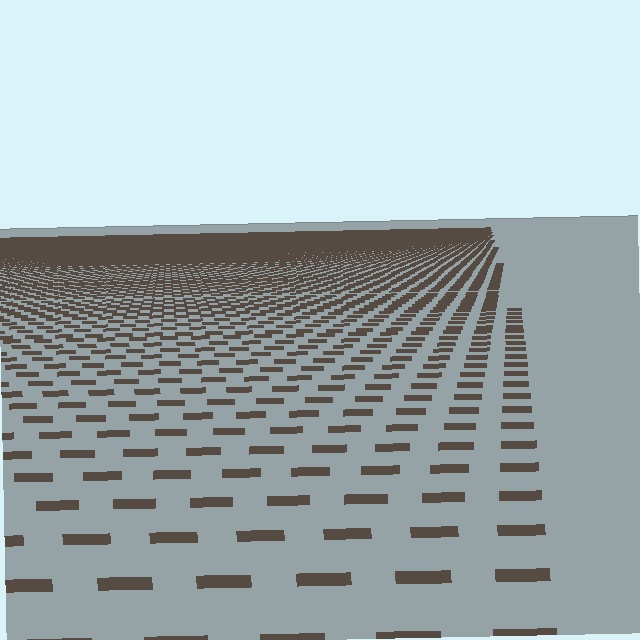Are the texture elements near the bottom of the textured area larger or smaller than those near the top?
Larger. Near the bottom, elements are closer to the viewer and appear at a bigger on-screen size.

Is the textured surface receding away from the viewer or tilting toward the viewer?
The surface is receding away from the viewer. Texture elements get smaller and denser toward the top.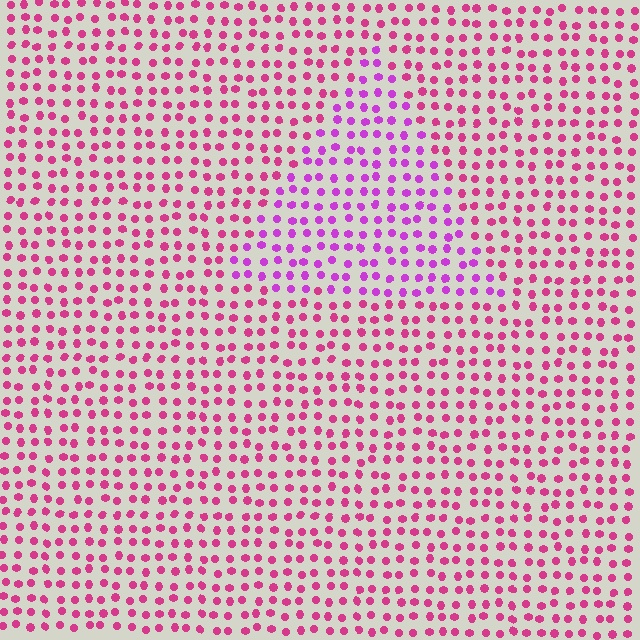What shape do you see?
I see a triangle.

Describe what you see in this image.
The image is filled with small magenta elements in a uniform arrangement. A triangle-shaped region is visible where the elements are tinted to a slightly different hue, forming a subtle color boundary.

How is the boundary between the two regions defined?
The boundary is defined purely by a slight shift in hue (about 33 degrees). Spacing, size, and orientation are identical on both sides.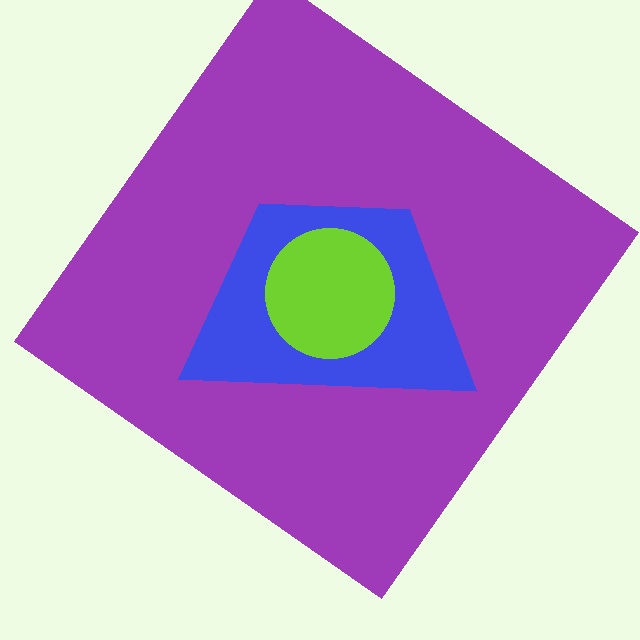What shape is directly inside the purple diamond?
The blue trapezoid.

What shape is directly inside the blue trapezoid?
The lime circle.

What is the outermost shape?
The purple diamond.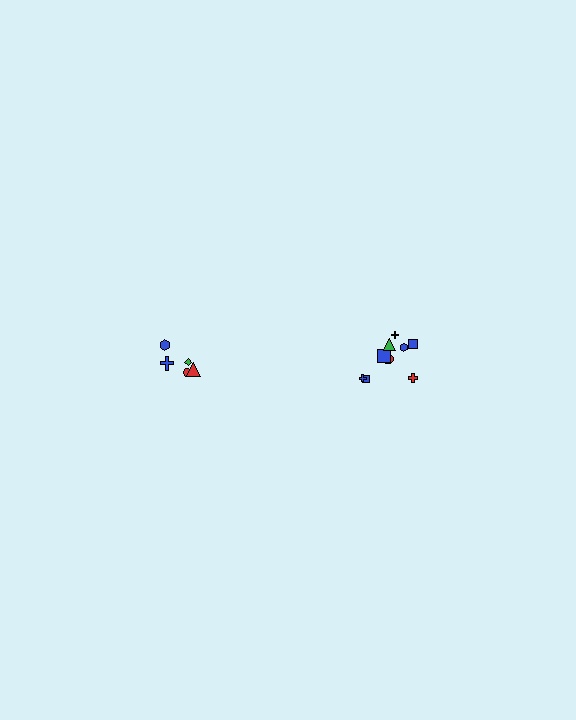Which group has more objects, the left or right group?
The right group.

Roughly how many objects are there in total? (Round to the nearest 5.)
Roughly 15 objects in total.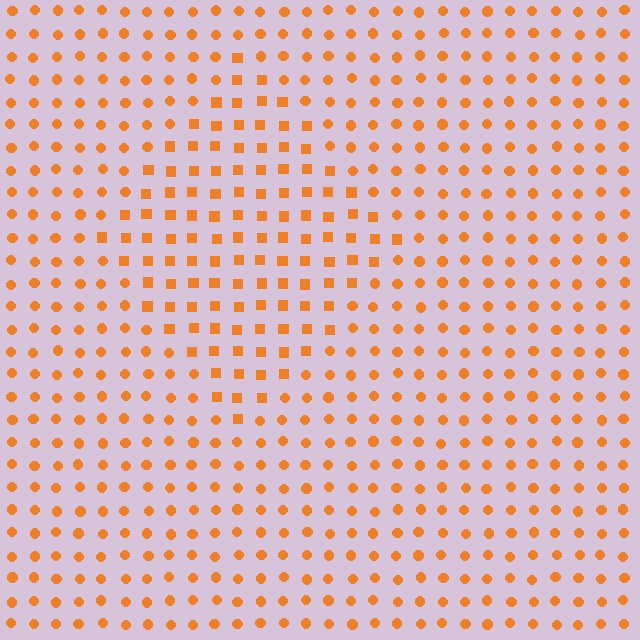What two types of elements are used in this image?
The image uses squares inside the diamond region and circles outside it.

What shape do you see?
I see a diamond.